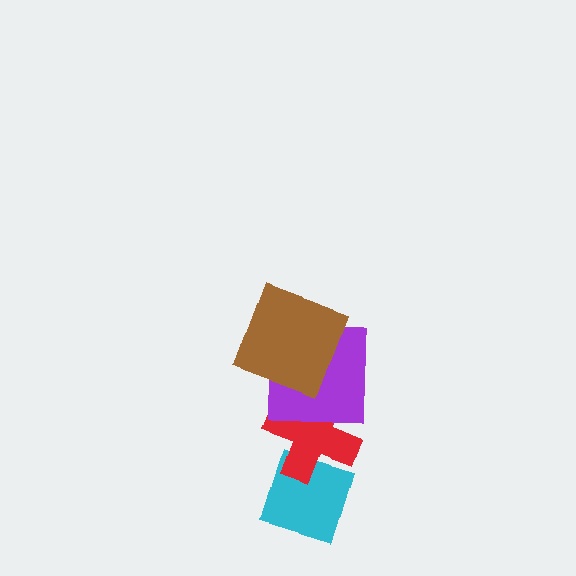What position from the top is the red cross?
The red cross is 3rd from the top.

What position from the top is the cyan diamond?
The cyan diamond is 4th from the top.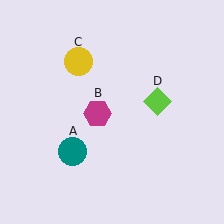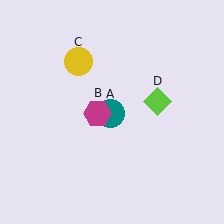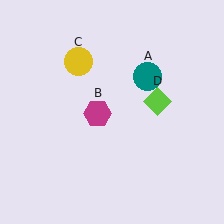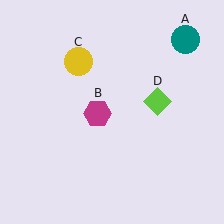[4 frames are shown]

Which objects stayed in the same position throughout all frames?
Magenta hexagon (object B) and yellow circle (object C) and lime diamond (object D) remained stationary.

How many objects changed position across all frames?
1 object changed position: teal circle (object A).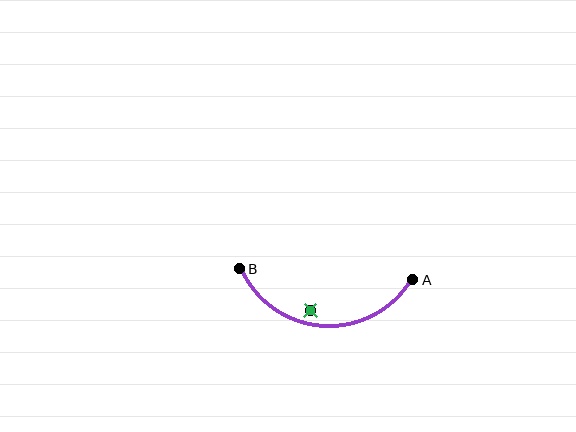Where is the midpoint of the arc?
The arc midpoint is the point on the curve farthest from the straight line joining A and B. It sits below that line.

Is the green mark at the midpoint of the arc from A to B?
No — the green mark does not lie on the arc at all. It sits slightly inside the curve.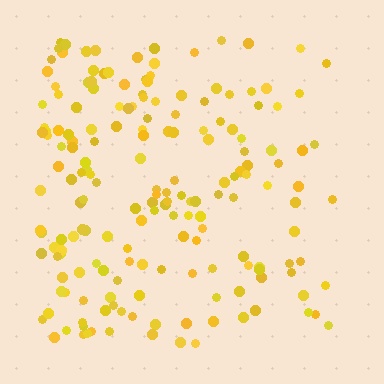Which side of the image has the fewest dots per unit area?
The right.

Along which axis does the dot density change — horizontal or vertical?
Horizontal.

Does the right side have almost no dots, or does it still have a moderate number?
Still a moderate number, just noticeably fewer than the left.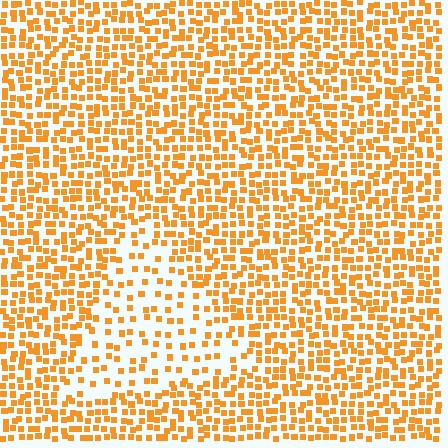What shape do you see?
I see a triangle.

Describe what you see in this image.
The image contains small orange elements arranged at two different densities. A triangle-shaped region is visible where the elements are less densely packed than the surrounding area.